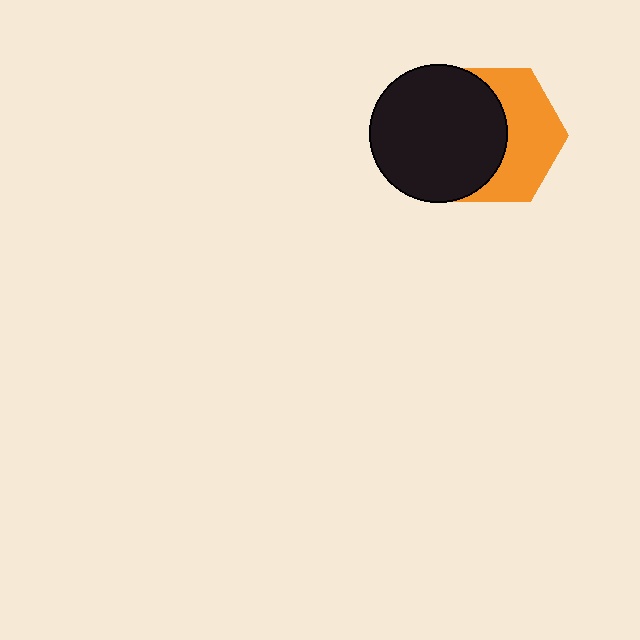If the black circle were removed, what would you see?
You would see the complete orange hexagon.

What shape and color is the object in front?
The object in front is a black circle.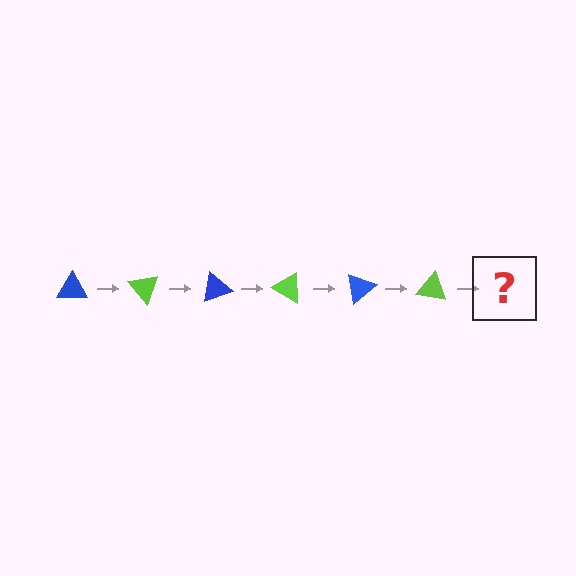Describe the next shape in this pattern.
It should be a blue triangle, rotated 300 degrees from the start.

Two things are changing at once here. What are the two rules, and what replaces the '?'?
The two rules are that it rotates 50 degrees each step and the color cycles through blue and lime. The '?' should be a blue triangle, rotated 300 degrees from the start.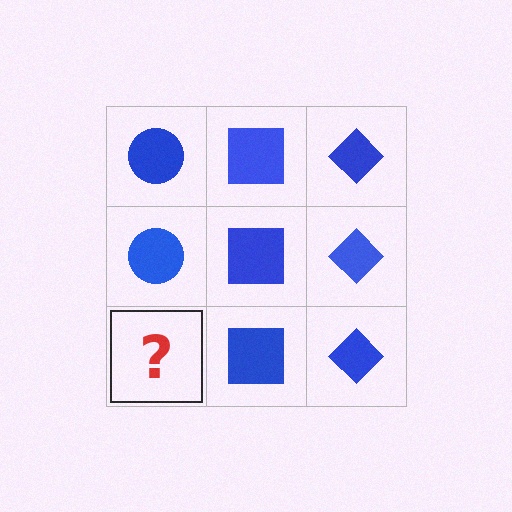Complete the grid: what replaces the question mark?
The question mark should be replaced with a blue circle.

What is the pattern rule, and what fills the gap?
The rule is that each column has a consistent shape. The gap should be filled with a blue circle.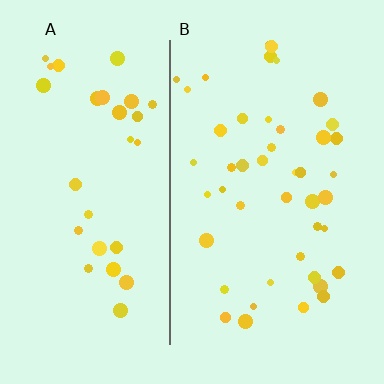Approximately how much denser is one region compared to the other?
Approximately 1.4× — region B over region A.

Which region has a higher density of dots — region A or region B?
B (the right).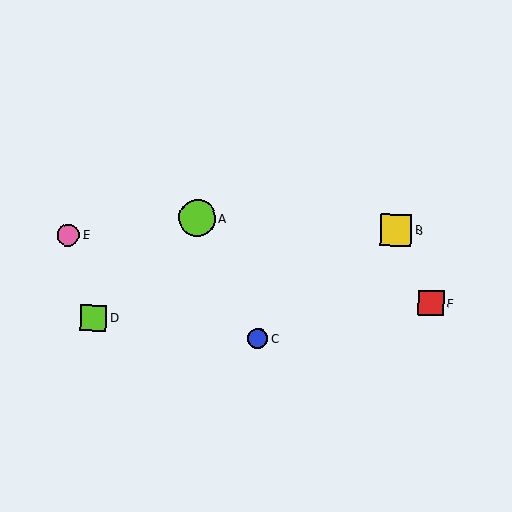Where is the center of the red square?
The center of the red square is at (431, 303).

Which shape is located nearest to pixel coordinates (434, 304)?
The red square (labeled F) at (431, 303) is nearest to that location.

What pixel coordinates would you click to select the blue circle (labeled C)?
Click at (258, 338) to select the blue circle C.